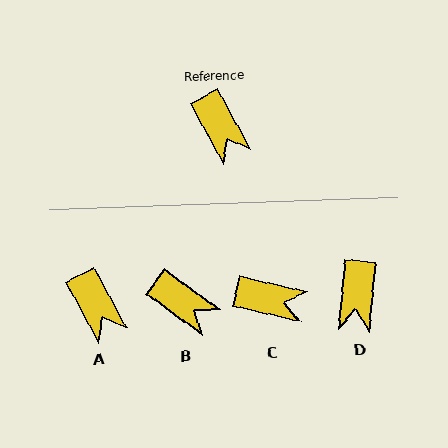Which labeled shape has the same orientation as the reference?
A.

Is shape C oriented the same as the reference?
No, it is off by about 49 degrees.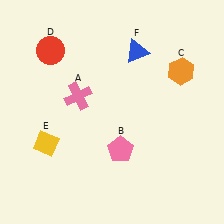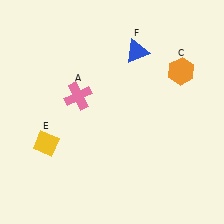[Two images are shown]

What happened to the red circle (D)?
The red circle (D) was removed in Image 2. It was in the top-left area of Image 1.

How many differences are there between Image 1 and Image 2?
There are 2 differences between the two images.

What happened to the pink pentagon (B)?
The pink pentagon (B) was removed in Image 2. It was in the bottom-right area of Image 1.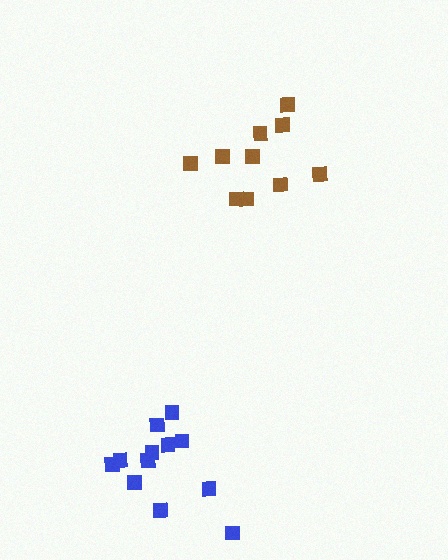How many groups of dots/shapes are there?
There are 2 groups.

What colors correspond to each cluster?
The clusters are colored: blue, brown.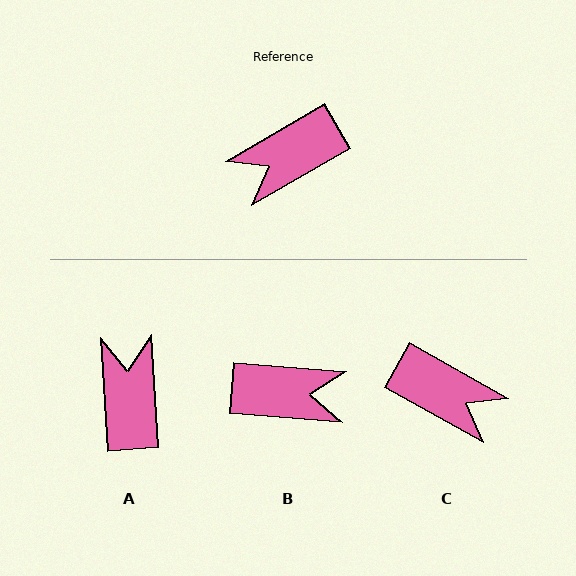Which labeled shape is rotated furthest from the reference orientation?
B, about 146 degrees away.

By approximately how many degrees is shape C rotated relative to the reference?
Approximately 120 degrees counter-clockwise.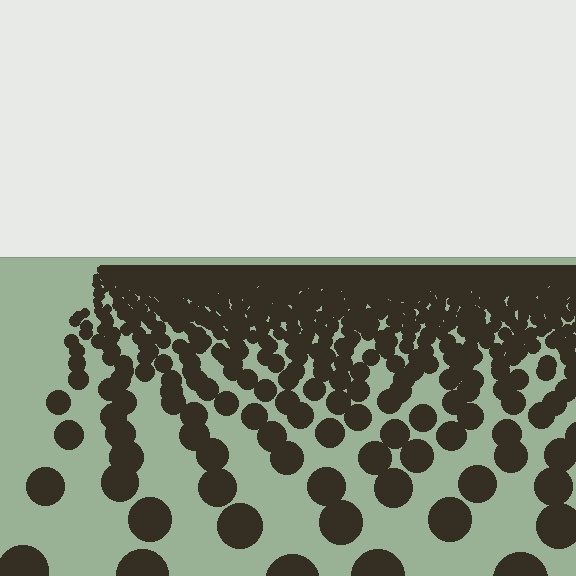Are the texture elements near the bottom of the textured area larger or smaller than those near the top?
Larger. Near the bottom, elements are closer to the viewer and appear at a bigger on-screen size.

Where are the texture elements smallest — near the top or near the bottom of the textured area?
Near the top.